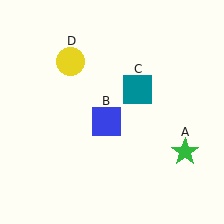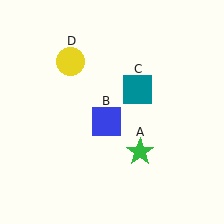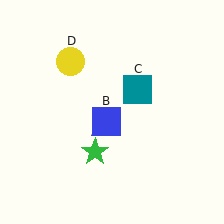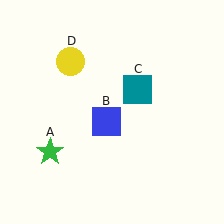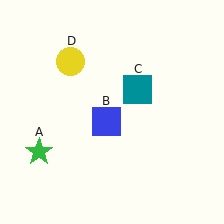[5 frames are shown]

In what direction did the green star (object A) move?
The green star (object A) moved left.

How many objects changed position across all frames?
1 object changed position: green star (object A).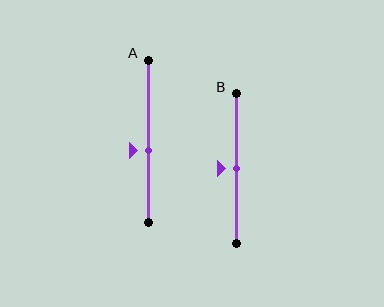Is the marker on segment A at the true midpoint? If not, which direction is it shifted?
No, the marker on segment A is shifted downward by about 6% of the segment length.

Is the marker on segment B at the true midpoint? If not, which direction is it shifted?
Yes, the marker on segment B is at the true midpoint.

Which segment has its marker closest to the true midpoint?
Segment B has its marker closest to the true midpoint.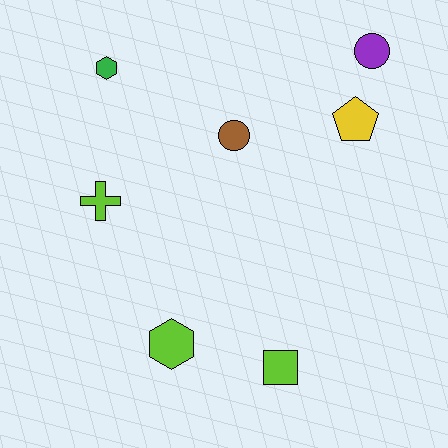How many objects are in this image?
There are 7 objects.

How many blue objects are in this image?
There are no blue objects.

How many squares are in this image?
There is 1 square.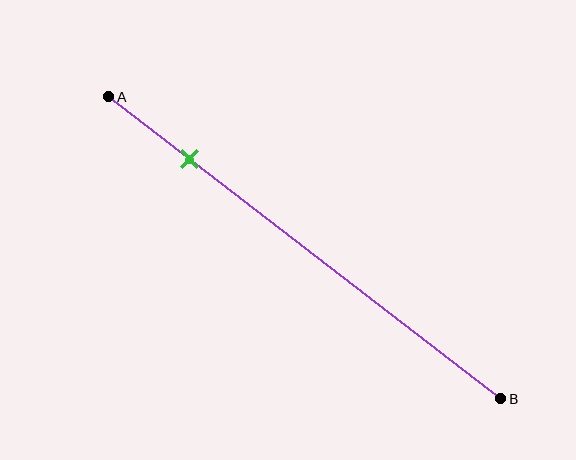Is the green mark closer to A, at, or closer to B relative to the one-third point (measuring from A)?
The green mark is closer to point A than the one-third point of segment AB.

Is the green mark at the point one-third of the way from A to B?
No, the mark is at about 20% from A, not at the 33% one-third point.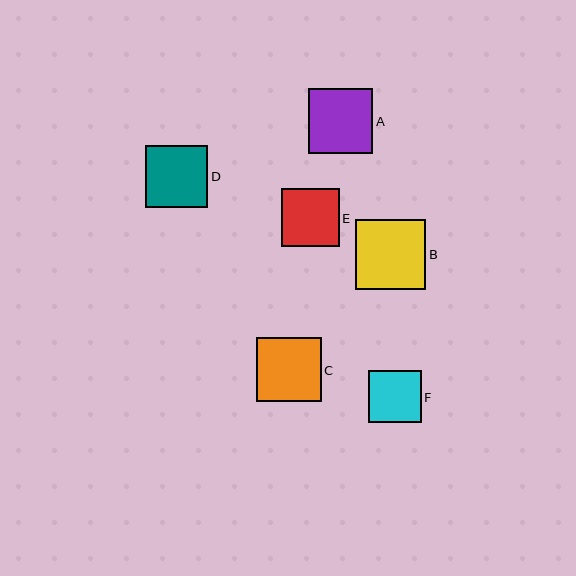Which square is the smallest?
Square F is the smallest with a size of approximately 52 pixels.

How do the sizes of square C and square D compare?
Square C and square D are approximately the same size.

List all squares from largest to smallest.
From largest to smallest: B, C, A, D, E, F.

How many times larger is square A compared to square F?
Square A is approximately 1.2 times the size of square F.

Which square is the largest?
Square B is the largest with a size of approximately 70 pixels.